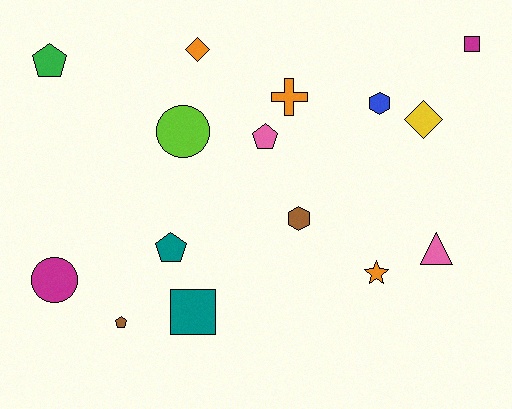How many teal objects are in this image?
There are 2 teal objects.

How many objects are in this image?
There are 15 objects.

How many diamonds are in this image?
There are 2 diamonds.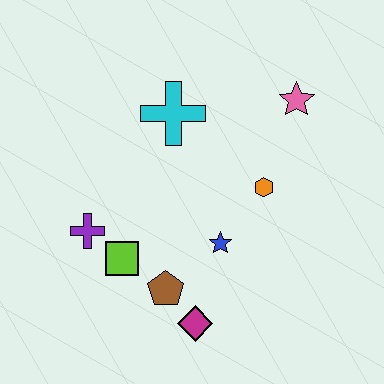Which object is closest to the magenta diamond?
The brown pentagon is closest to the magenta diamond.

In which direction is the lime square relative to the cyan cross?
The lime square is below the cyan cross.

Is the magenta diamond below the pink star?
Yes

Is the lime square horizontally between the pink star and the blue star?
No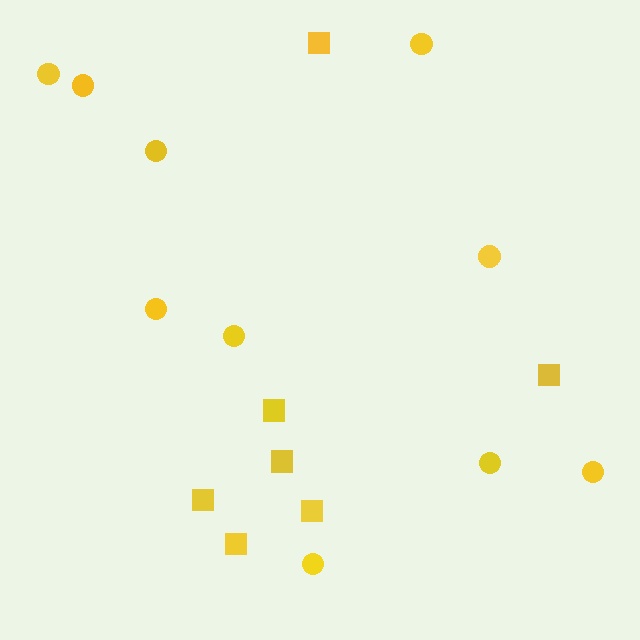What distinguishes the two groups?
There are 2 groups: one group of squares (7) and one group of circles (10).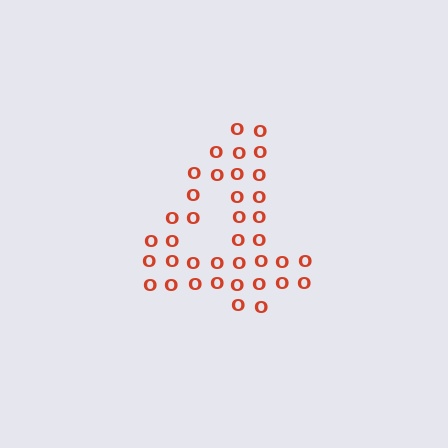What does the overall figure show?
The overall figure shows the digit 4.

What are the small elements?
The small elements are letter O's.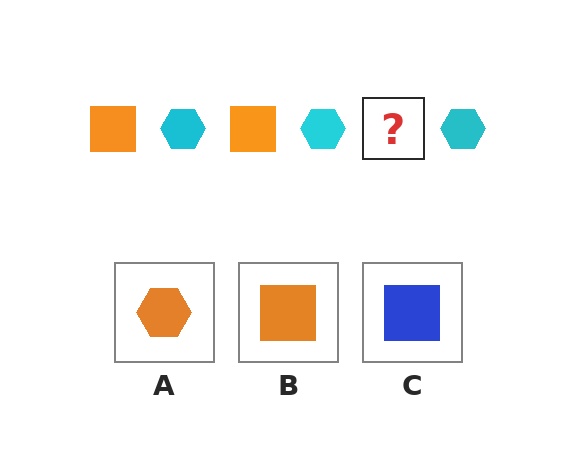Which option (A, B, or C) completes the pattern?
B.